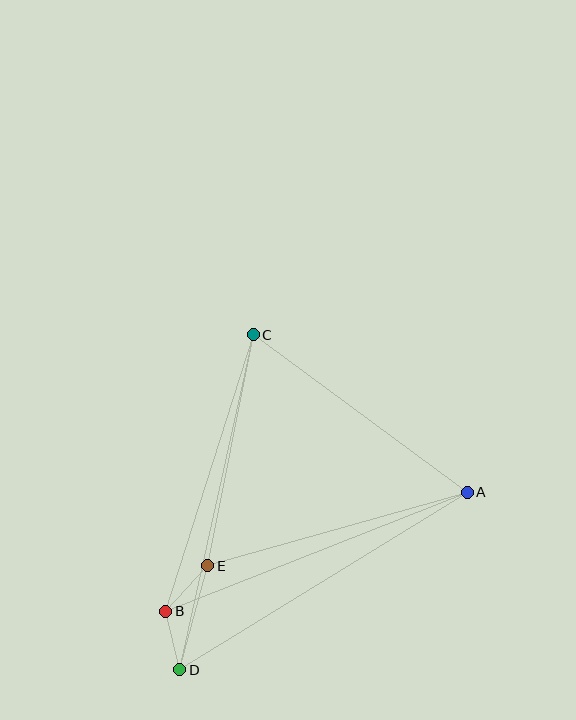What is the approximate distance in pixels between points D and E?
The distance between D and E is approximately 107 pixels.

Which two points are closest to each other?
Points B and D are closest to each other.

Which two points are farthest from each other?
Points C and D are farthest from each other.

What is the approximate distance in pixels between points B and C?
The distance between B and C is approximately 290 pixels.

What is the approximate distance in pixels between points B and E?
The distance between B and E is approximately 62 pixels.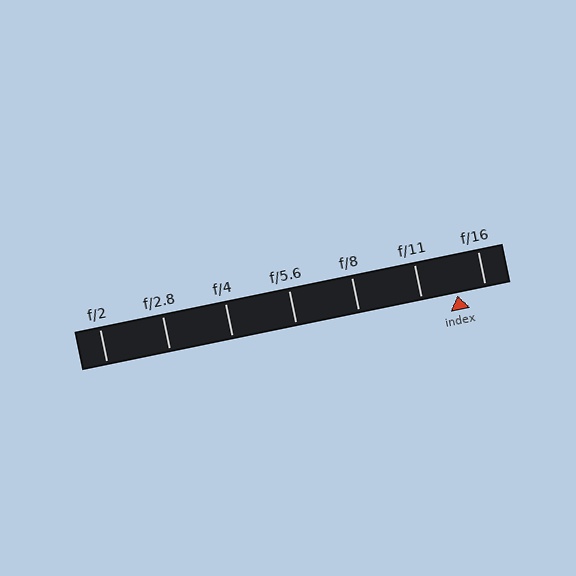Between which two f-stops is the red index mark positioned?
The index mark is between f/11 and f/16.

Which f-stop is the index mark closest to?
The index mark is closest to f/16.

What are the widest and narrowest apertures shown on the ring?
The widest aperture shown is f/2 and the narrowest is f/16.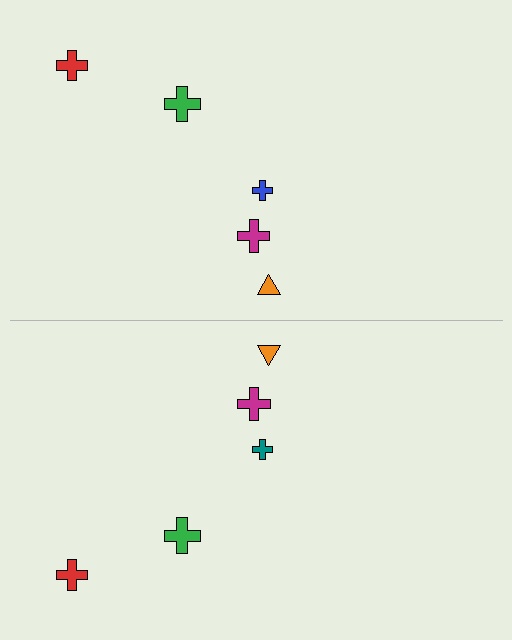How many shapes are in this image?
There are 10 shapes in this image.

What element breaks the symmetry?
The teal cross on the bottom side breaks the symmetry — its mirror counterpart is blue.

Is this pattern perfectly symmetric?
No, the pattern is not perfectly symmetric. The teal cross on the bottom side breaks the symmetry — its mirror counterpart is blue.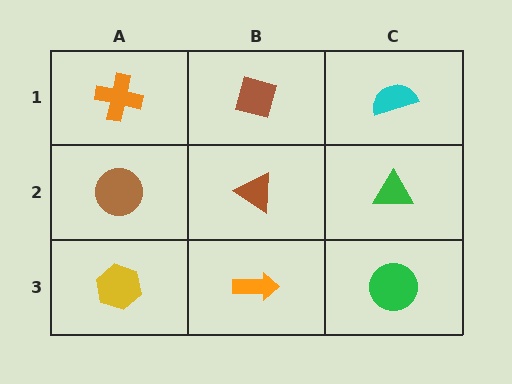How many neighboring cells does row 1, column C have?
2.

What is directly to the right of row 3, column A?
An orange arrow.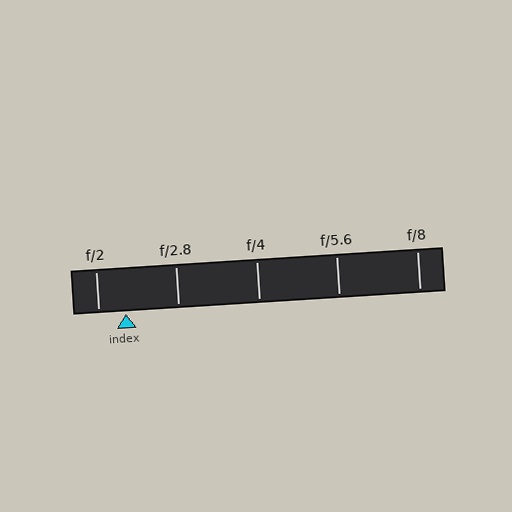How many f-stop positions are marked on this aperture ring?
There are 5 f-stop positions marked.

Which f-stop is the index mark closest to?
The index mark is closest to f/2.